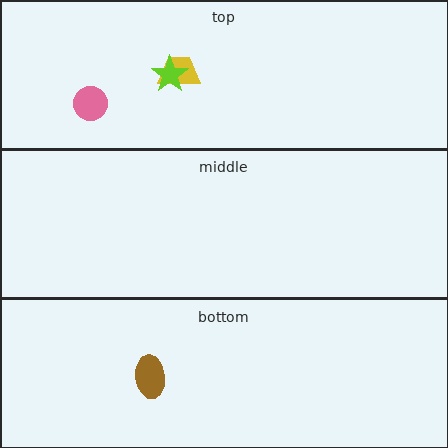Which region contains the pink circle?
The top region.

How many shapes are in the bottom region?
1.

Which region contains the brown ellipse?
The bottom region.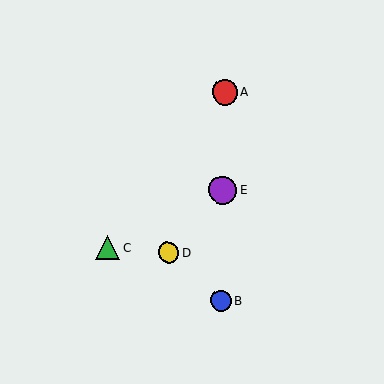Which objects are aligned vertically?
Objects A, B, E are aligned vertically.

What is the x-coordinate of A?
Object A is at x≈225.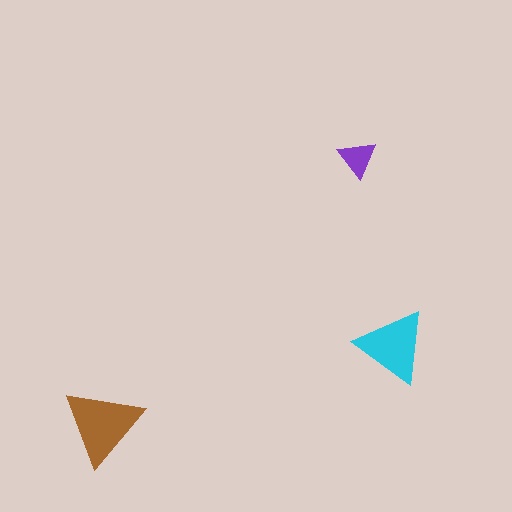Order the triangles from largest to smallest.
the brown one, the cyan one, the purple one.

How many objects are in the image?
There are 3 objects in the image.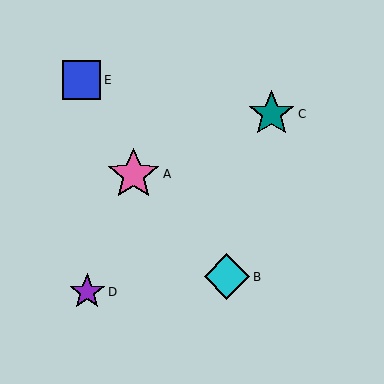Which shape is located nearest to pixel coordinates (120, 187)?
The pink star (labeled A) at (133, 174) is nearest to that location.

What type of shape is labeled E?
Shape E is a blue square.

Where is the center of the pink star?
The center of the pink star is at (133, 174).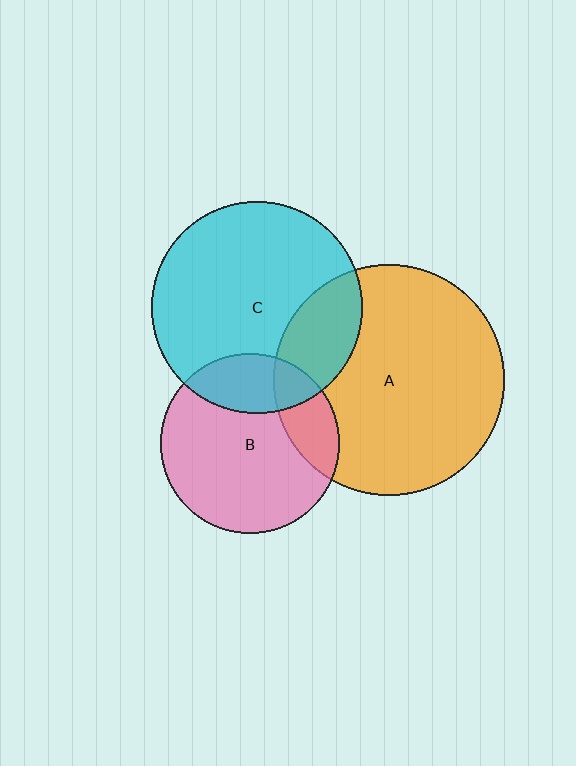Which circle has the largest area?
Circle A (orange).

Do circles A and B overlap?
Yes.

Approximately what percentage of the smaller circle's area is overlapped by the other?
Approximately 20%.